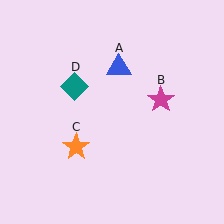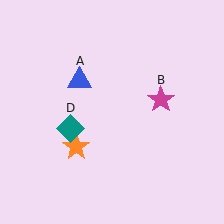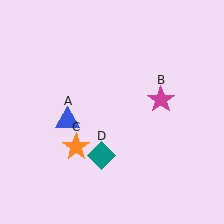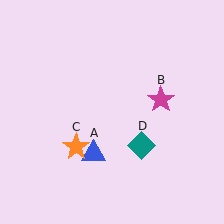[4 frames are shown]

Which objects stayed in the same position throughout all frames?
Magenta star (object B) and orange star (object C) remained stationary.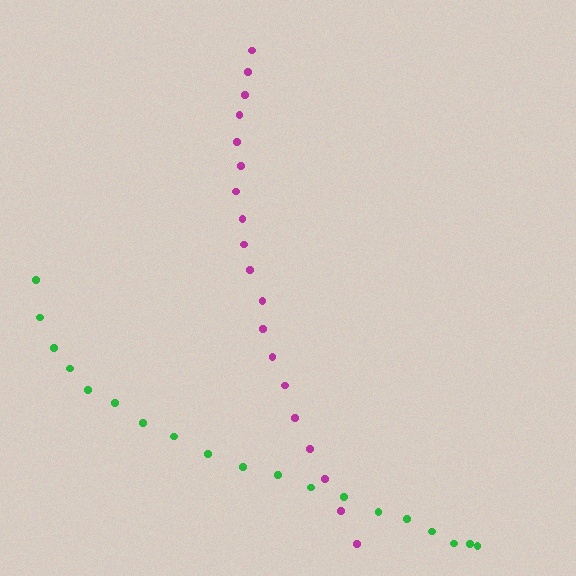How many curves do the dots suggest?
There are 2 distinct paths.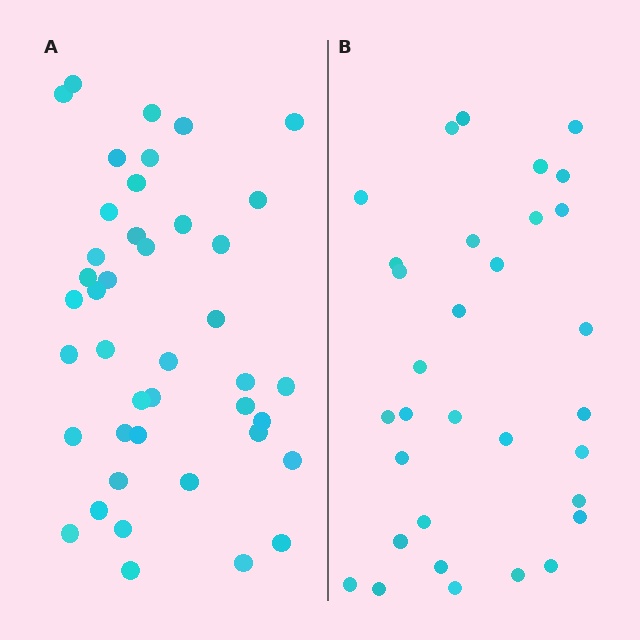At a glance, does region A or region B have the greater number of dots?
Region A (the left region) has more dots.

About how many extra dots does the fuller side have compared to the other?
Region A has roughly 10 or so more dots than region B.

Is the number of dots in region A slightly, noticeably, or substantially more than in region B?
Region A has noticeably more, but not dramatically so. The ratio is roughly 1.3 to 1.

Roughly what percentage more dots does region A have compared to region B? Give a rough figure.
About 30% more.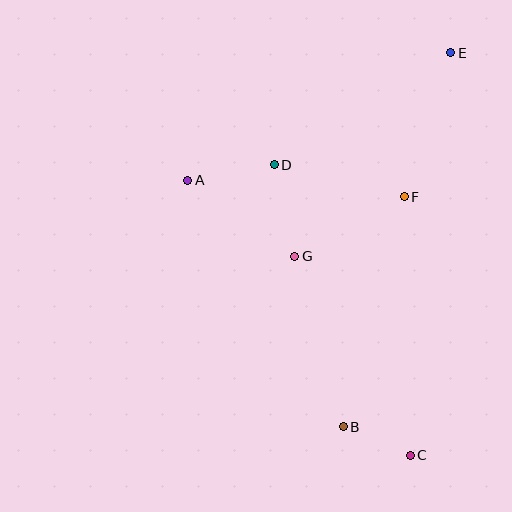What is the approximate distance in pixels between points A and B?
The distance between A and B is approximately 291 pixels.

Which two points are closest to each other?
Points B and C are closest to each other.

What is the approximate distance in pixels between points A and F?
The distance between A and F is approximately 217 pixels.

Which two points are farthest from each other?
Points C and E are farthest from each other.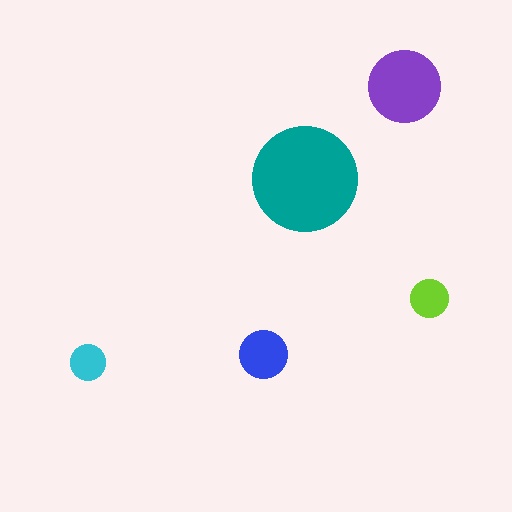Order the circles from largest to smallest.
the teal one, the purple one, the blue one, the lime one, the cyan one.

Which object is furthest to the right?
The lime circle is rightmost.